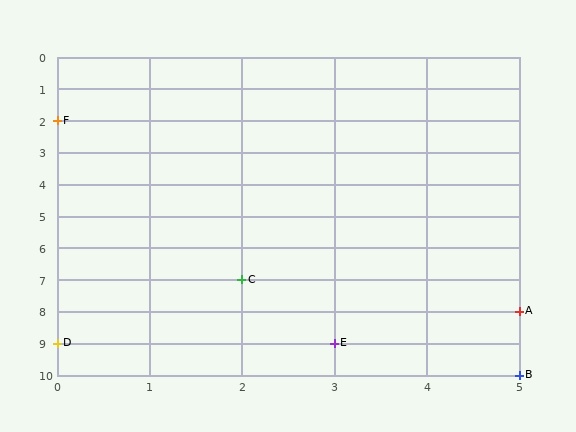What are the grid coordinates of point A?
Point A is at grid coordinates (5, 8).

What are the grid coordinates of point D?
Point D is at grid coordinates (0, 9).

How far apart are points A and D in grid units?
Points A and D are 5 columns and 1 row apart (about 5.1 grid units diagonally).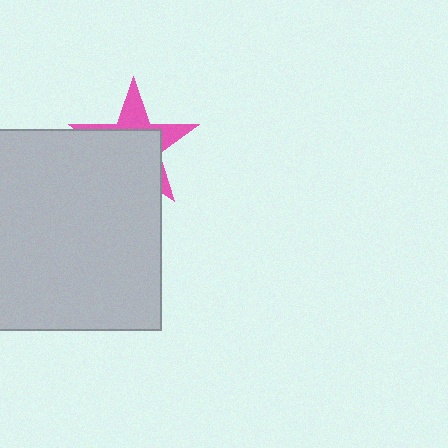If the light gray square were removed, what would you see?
You would see the complete pink star.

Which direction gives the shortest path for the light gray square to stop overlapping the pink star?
Moving down gives the shortest separation.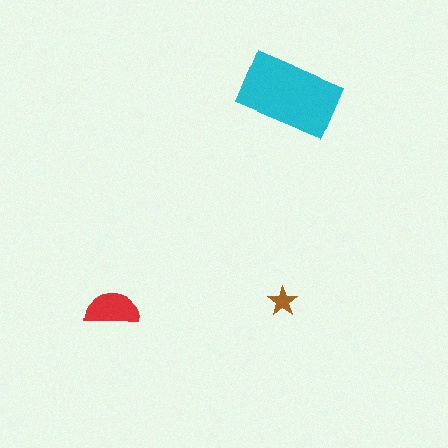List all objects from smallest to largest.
The brown star, the red semicircle, the cyan rectangle.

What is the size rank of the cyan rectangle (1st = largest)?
1st.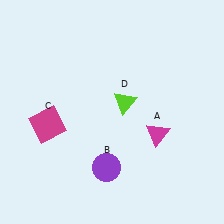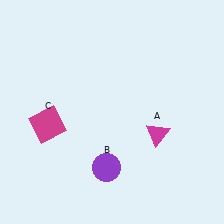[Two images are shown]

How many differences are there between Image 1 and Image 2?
There is 1 difference between the two images.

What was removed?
The lime triangle (D) was removed in Image 2.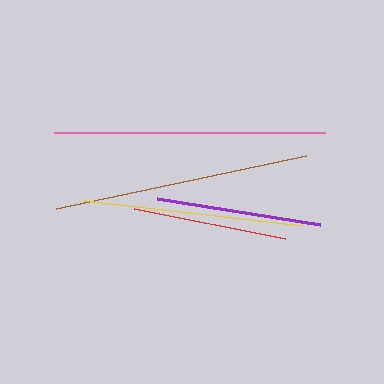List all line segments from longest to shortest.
From longest to shortest: pink, brown, yellow, purple, red.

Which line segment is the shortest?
The red line is the shortest at approximately 154 pixels.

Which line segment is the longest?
The pink line is the longest at approximately 271 pixels.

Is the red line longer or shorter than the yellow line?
The yellow line is longer than the red line.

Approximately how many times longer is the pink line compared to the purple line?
The pink line is approximately 1.7 times the length of the purple line.